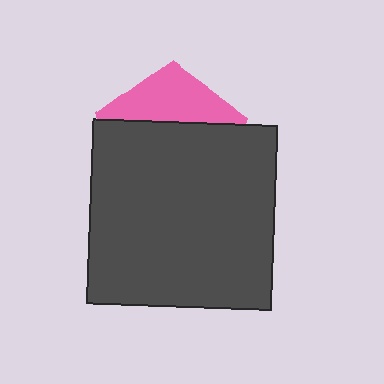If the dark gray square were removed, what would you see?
You would see the complete pink pentagon.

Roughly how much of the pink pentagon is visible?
A small part of it is visible (roughly 33%).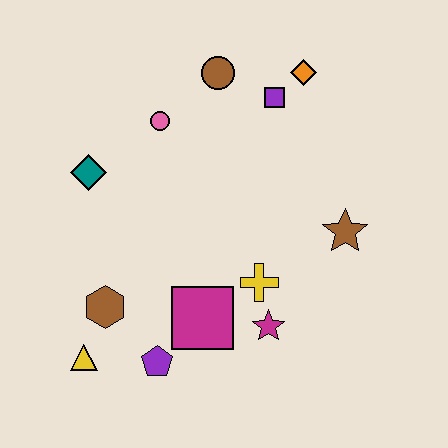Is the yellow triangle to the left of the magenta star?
Yes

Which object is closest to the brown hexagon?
The yellow triangle is closest to the brown hexagon.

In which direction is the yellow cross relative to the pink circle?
The yellow cross is below the pink circle.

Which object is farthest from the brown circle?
The yellow triangle is farthest from the brown circle.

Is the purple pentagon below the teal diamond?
Yes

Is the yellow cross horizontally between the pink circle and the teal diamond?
No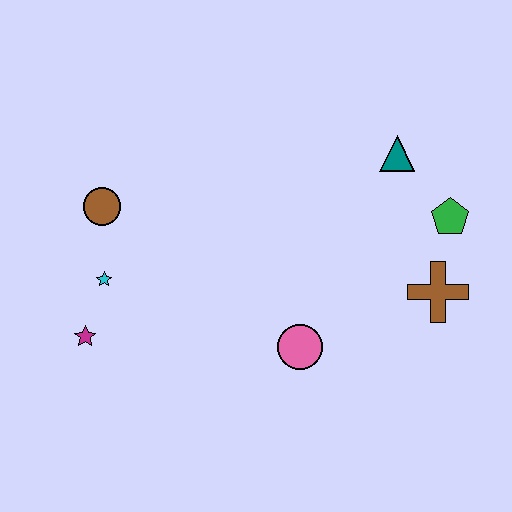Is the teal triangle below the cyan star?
No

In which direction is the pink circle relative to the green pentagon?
The pink circle is to the left of the green pentagon.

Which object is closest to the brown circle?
The cyan star is closest to the brown circle.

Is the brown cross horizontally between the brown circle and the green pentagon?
Yes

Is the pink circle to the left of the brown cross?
Yes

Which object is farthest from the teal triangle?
The magenta star is farthest from the teal triangle.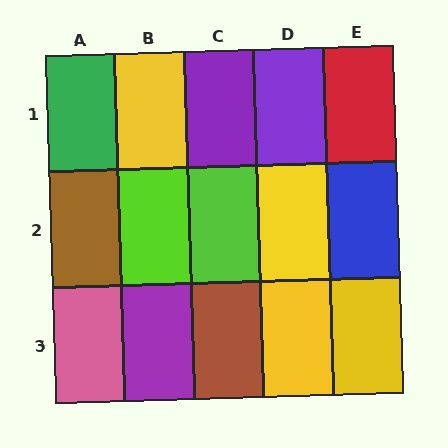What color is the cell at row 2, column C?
Lime.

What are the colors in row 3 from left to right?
Pink, purple, brown, yellow, yellow.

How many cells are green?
1 cell is green.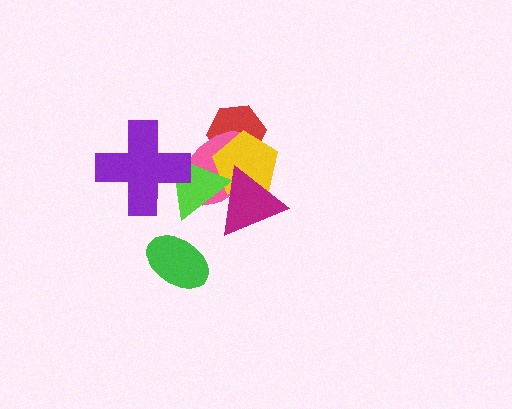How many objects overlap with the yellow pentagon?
4 objects overlap with the yellow pentagon.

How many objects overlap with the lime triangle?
4 objects overlap with the lime triangle.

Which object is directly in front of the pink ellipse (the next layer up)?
The yellow pentagon is directly in front of the pink ellipse.